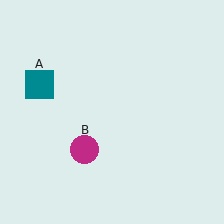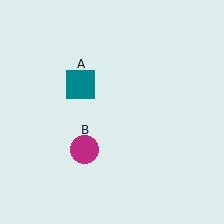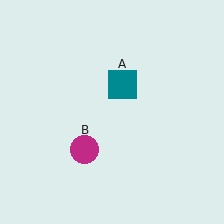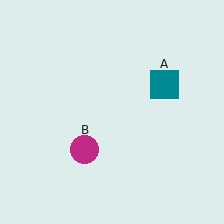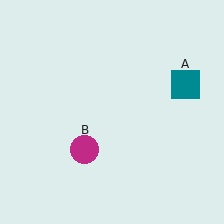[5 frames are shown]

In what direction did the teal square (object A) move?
The teal square (object A) moved right.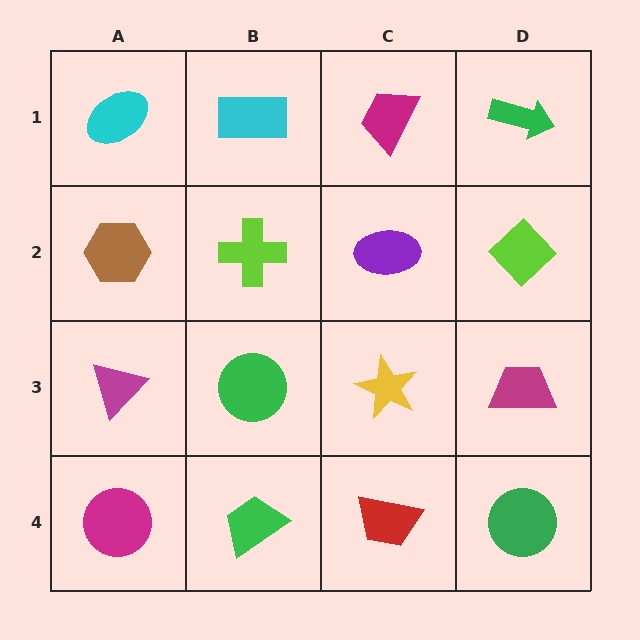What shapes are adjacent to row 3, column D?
A lime diamond (row 2, column D), a green circle (row 4, column D), a yellow star (row 3, column C).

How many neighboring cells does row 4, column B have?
3.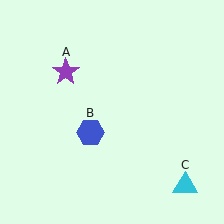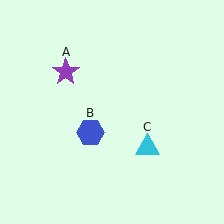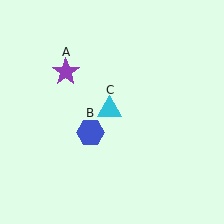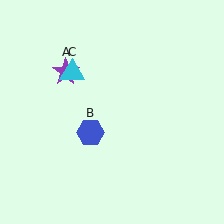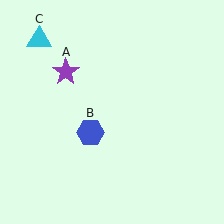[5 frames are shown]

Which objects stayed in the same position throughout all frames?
Purple star (object A) and blue hexagon (object B) remained stationary.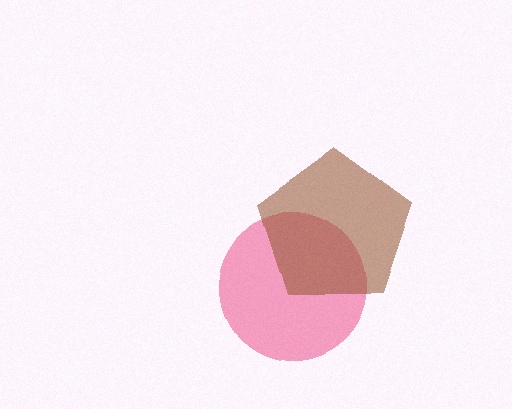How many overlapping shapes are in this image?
There are 2 overlapping shapes in the image.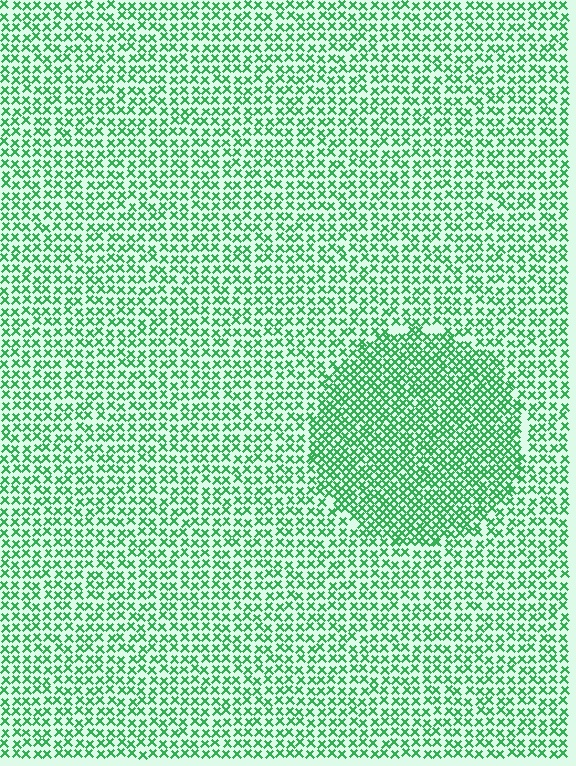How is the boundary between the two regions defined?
The boundary is defined by a change in element density (approximately 1.7x ratio). All elements are the same color, size, and shape.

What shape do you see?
I see a circle.